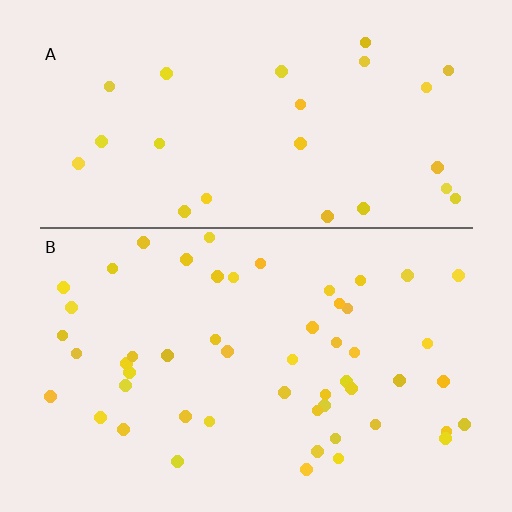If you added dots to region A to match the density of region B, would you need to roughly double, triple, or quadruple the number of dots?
Approximately double.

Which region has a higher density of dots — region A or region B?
B (the bottom).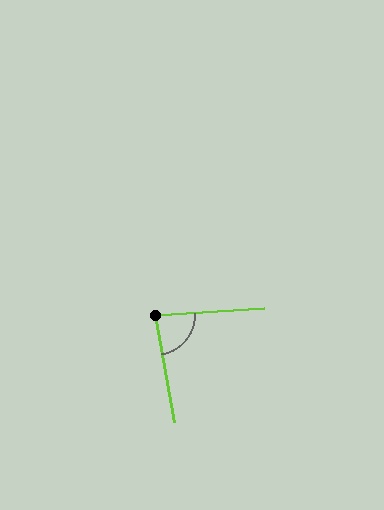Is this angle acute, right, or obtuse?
It is acute.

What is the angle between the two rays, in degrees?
Approximately 83 degrees.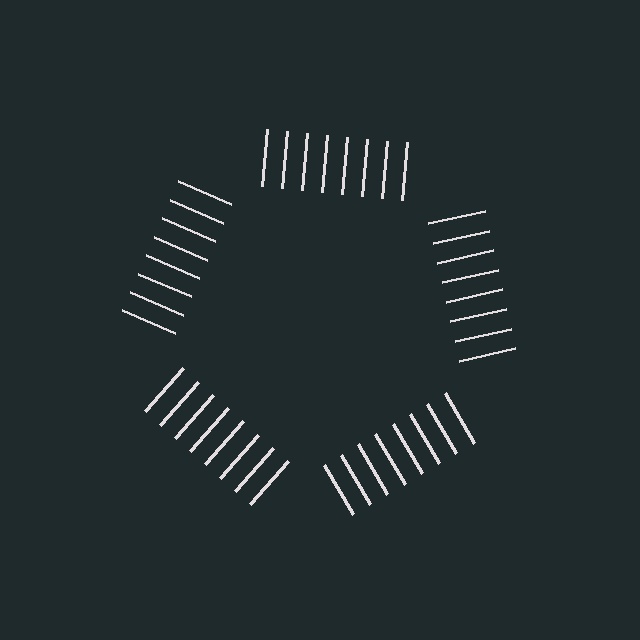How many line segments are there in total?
40 — 8 along each of the 5 edges.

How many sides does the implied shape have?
5 sides — the line-ends trace a pentagon.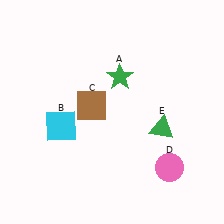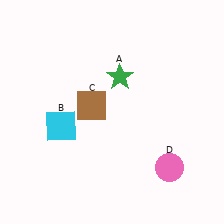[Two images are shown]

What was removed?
The green triangle (E) was removed in Image 2.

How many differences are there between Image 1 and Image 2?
There is 1 difference between the two images.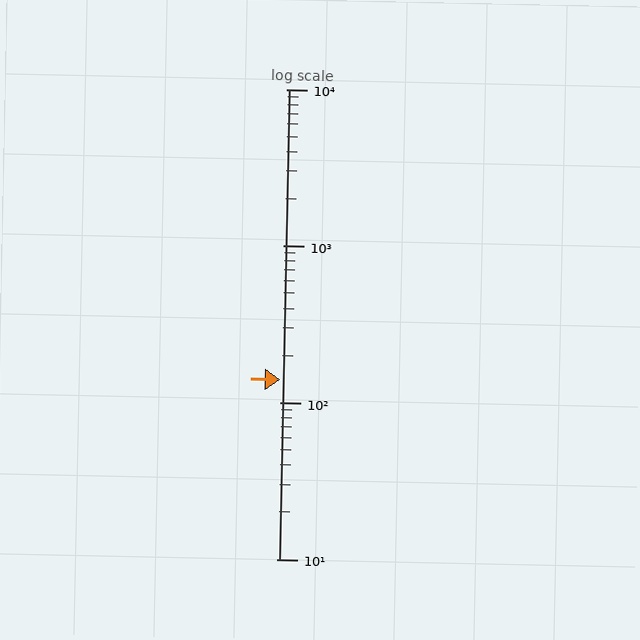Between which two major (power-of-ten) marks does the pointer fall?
The pointer is between 100 and 1000.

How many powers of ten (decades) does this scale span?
The scale spans 3 decades, from 10 to 10000.